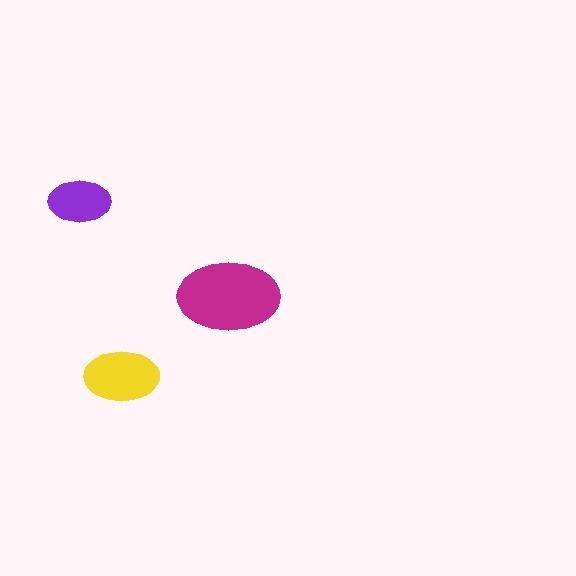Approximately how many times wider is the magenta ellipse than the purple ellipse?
About 1.5 times wider.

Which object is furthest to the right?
The magenta ellipse is rightmost.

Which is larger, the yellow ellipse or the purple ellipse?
The yellow one.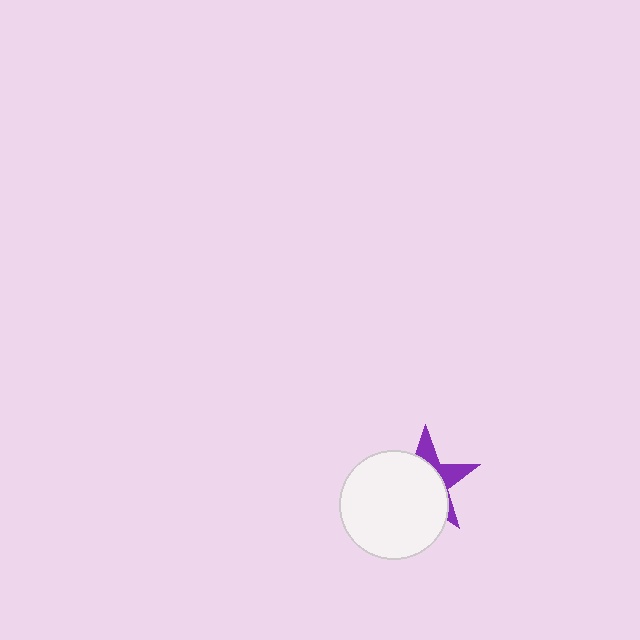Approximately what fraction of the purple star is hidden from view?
Roughly 68% of the purple star is hidden behind the white circle.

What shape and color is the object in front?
The object in front is a white circle.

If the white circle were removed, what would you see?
You would see the complete purple star.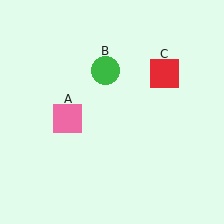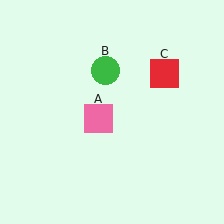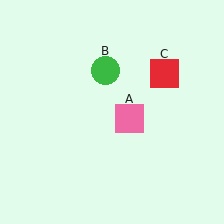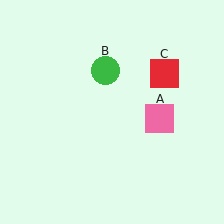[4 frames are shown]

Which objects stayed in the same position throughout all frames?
Green circle (object B) and red square (object C) remained stationary.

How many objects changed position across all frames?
1 object changed position: pink square (object A).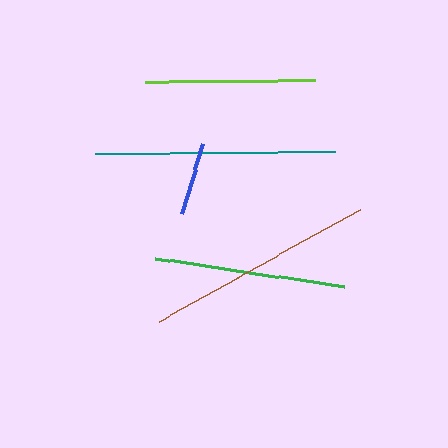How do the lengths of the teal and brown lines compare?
The teal and brown lines are approximately the same length.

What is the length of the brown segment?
The brown segment is approximately 230 pixels long.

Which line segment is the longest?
The teal line is the longest at approximately 239 pixels.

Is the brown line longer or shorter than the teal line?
The teal line is longer than the brown line.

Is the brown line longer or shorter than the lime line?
The brown line is longer than the lime line.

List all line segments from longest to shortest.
From longest to shortest: teal, brown, green, lime, blue.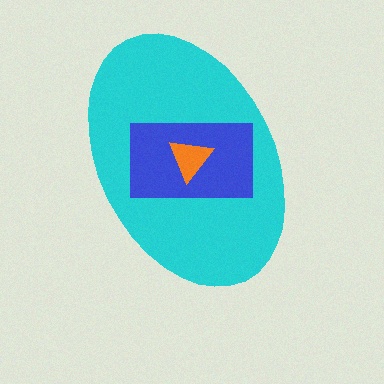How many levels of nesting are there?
3.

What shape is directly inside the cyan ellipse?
The blue rectangle.